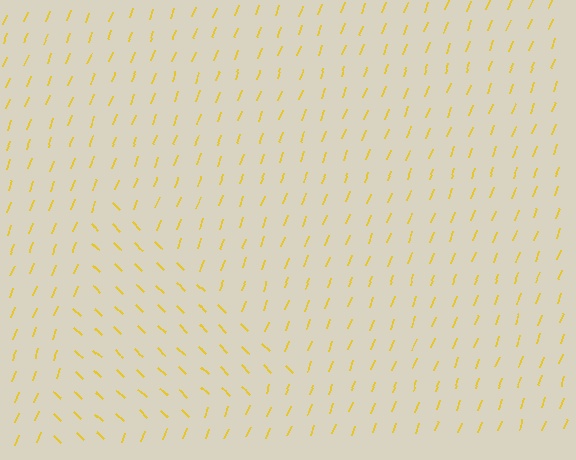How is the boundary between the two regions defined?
The boundary is defined purely by a change in line orientation (approximately 66 degrees difference). All lines are the same color and thickness.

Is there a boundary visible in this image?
Yes, there is a texture boundary formed by a change in line orientation.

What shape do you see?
I see a triangle.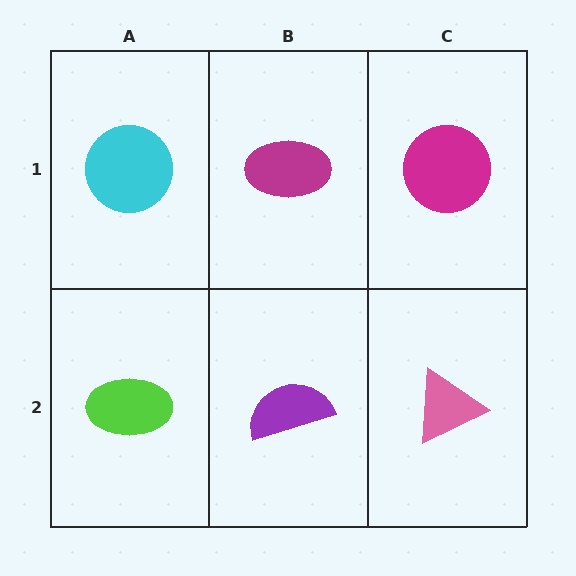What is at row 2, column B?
A purple semicircle.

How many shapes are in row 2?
3 shapes.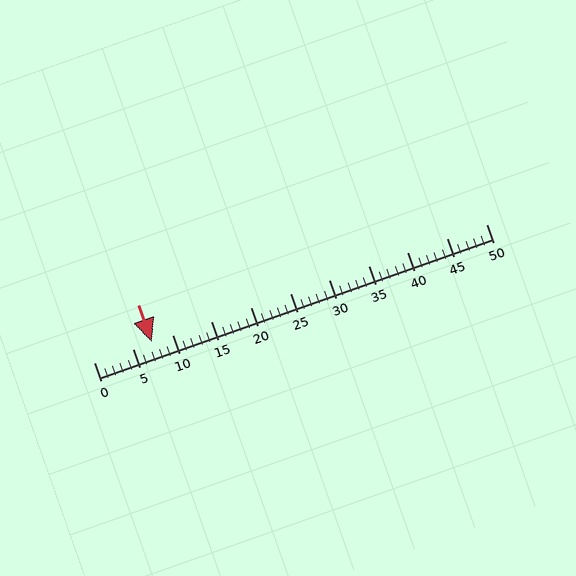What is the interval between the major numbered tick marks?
The major tick marks are spaced 5 units apart.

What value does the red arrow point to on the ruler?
The red arrow points to approximately 7.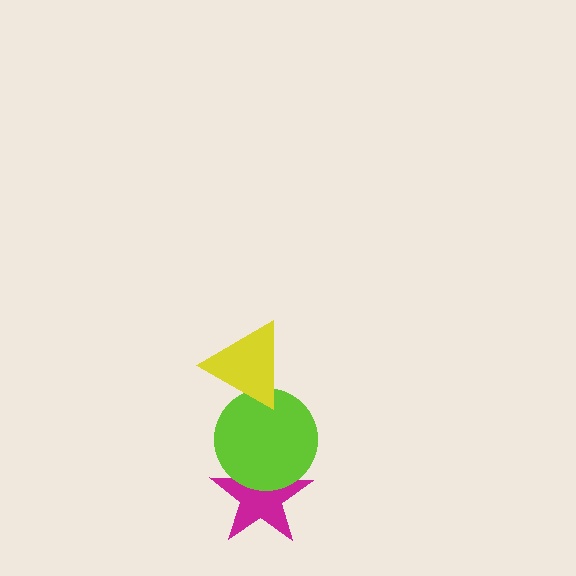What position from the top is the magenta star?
The magenta star is 3rd from the top.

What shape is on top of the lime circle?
The yellow triangle is on top of the lime circle.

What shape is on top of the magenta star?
The lime circle is on top of the magenta star.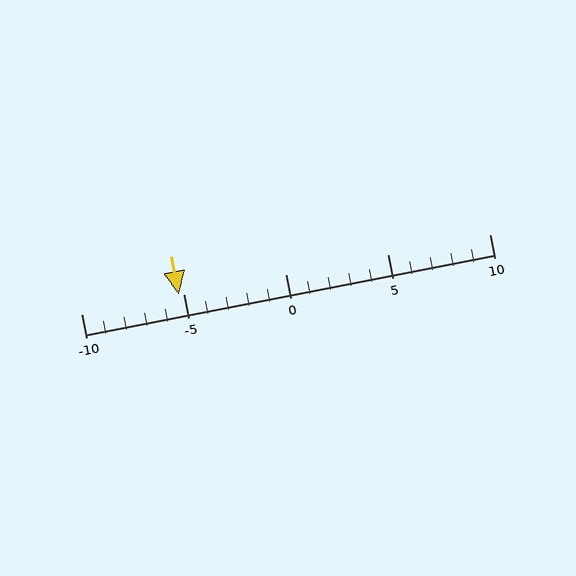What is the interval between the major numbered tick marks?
The major tick marks are spaced 5 units apart.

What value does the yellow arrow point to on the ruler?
The yellow arrow points to approximately -5.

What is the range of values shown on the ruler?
The ruler shows values from -10 to 10.